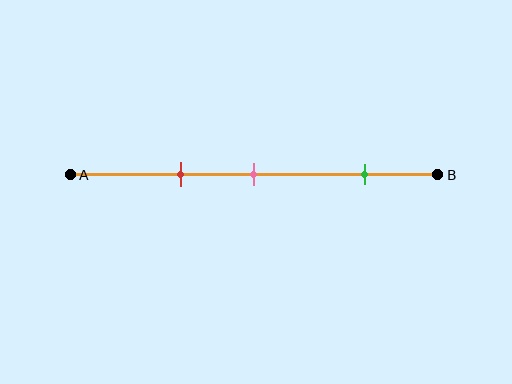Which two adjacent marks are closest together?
The red and pink marks are the closest adjacent pair.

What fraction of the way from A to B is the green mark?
The green mark is approximately 80% (0.8) of the way from A to B.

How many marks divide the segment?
There are 3 marks dividing the segment.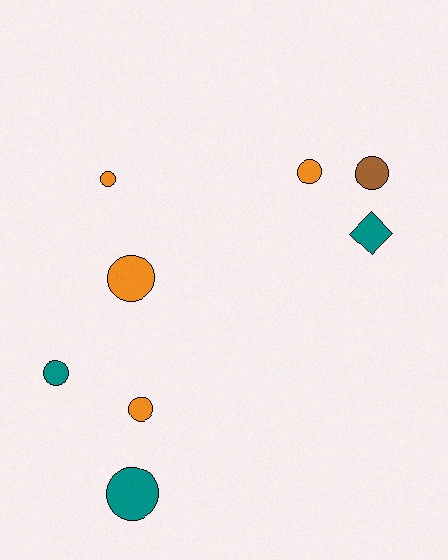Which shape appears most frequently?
Circle, with 7 objects.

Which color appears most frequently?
Orange, with 4 objects.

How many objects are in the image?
There are 8 objects.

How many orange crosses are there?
There are no orange crosses.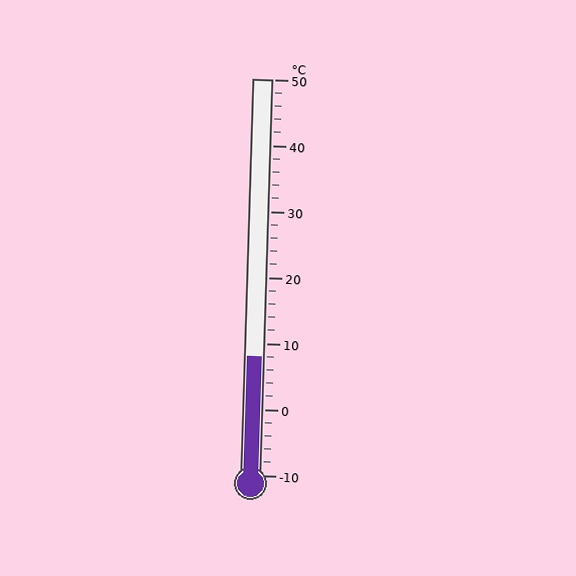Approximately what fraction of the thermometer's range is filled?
The thermometer is filled to approximately 30% of its range.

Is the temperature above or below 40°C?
The temperature is below 40°C.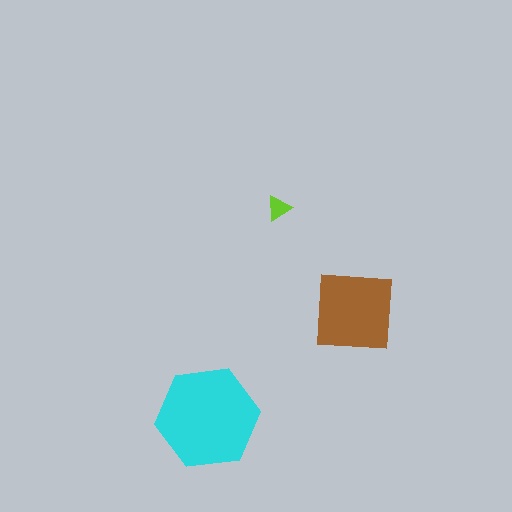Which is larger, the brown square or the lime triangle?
The brown square.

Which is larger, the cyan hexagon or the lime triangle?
The cyan hexagon.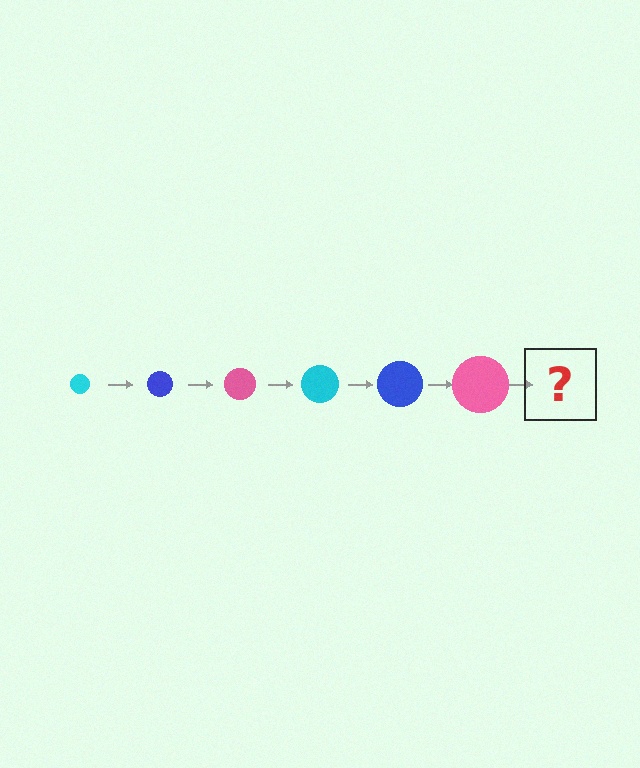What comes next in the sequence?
The next element should be a cyan circle, larger than the previous one.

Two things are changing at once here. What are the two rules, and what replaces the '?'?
The two rules are that the circle grows larger each step and the color cycles through cyan, blue, and pink. The '?' should be a cyan circle, larger than the previous one.